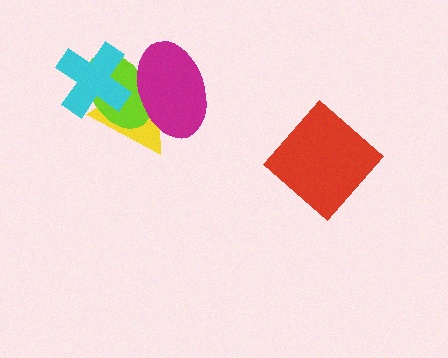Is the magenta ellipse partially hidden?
No, no other shape covers it.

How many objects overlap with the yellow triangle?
3 objects overlap with the yellow triangle.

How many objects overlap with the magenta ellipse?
3 objects overlap with the magenta ellipse.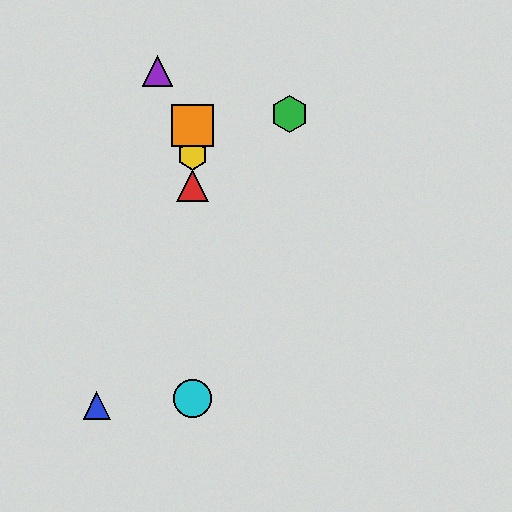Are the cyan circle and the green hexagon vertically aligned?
No, the cyan circle is at x≈193 and the green hexagon is at x≈289.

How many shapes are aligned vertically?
4 shapes (the red triangle, the yellow hexagon, the orange square, the cyan circle) are aligned vertically.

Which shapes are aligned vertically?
The red triangle, the yellow hexagon, the orange square, the cyan circle are aligned vertically.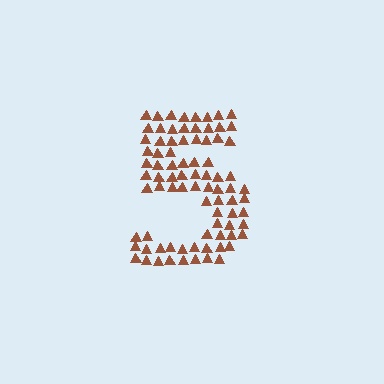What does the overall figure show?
The overall figure shows the digit 5.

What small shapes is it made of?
It is made of small triangles.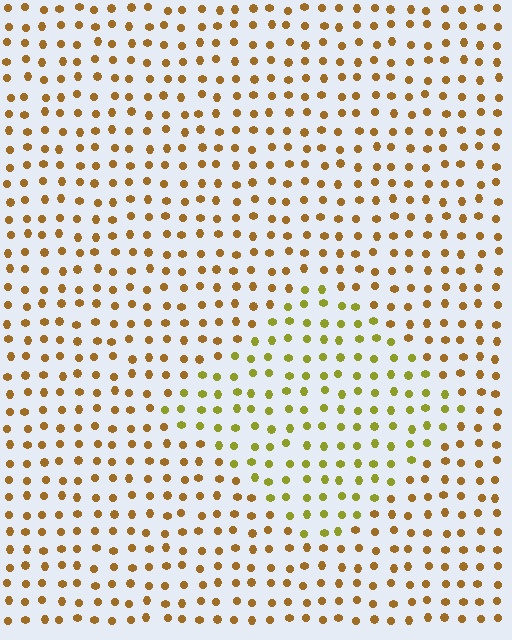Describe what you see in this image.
The image is filled with small brown elements in a uniform arrangement. A diamond-shaped region is visible where the elements are tinted to a slightly different hue, forming a subtle color boundary.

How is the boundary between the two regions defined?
The boundary is defined purely by a slight shift in hue (about 33 degrees). Spacing, size, and orientation are identical on both sides.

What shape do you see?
I see a diamond.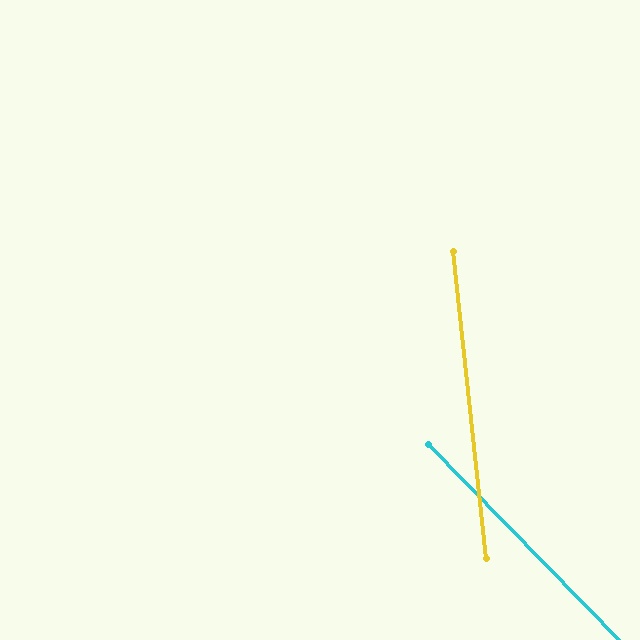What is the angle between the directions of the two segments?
Approximately 38 degrees.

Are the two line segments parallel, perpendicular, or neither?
Neither parallel nor perpendicular — they differ by about 38°.